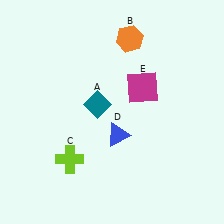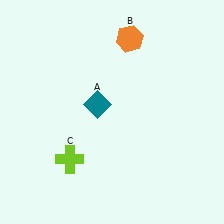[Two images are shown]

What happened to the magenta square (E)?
The magenta square (E) was removed in Image 2. It was in the top-right area of Image 1.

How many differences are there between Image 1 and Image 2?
There are 2 differences between the two images.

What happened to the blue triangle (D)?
The blue triangle (D) was removed in Image 2. It was in the bottom-right area of Image 1.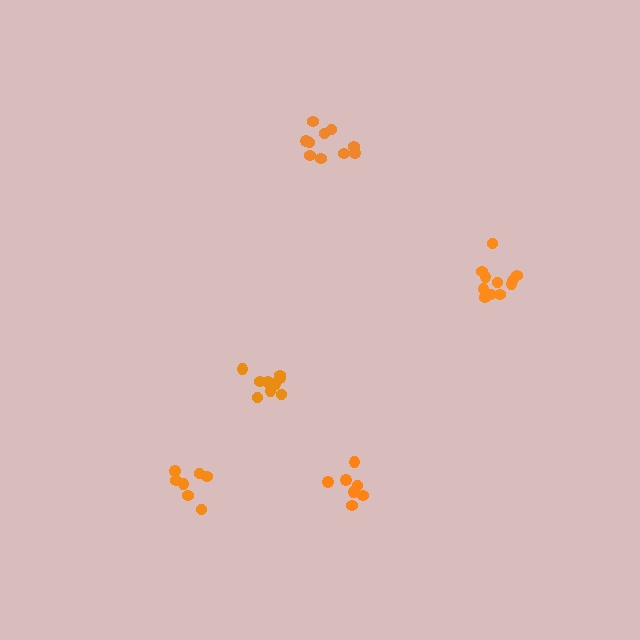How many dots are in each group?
Group 1: 11 dots, Group 2: 7 dots, Group 3: 10 dots, Group 4: 7 dots, Group 5: 10 dots (45 total).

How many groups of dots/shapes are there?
There are 5 groups.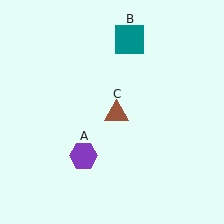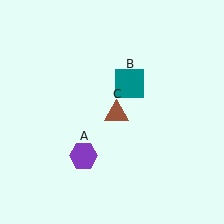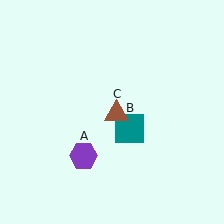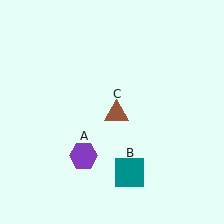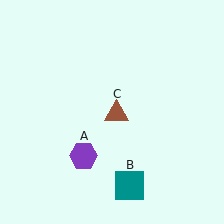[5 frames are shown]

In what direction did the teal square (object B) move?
The teal square (object B) moved down.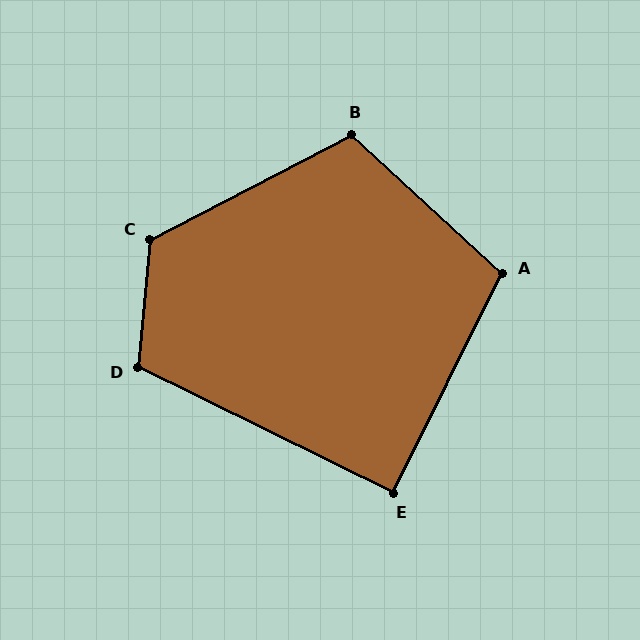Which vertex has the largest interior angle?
C, at approximately 123 degrees.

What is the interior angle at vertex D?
Approximately 111 degrees (obtuse).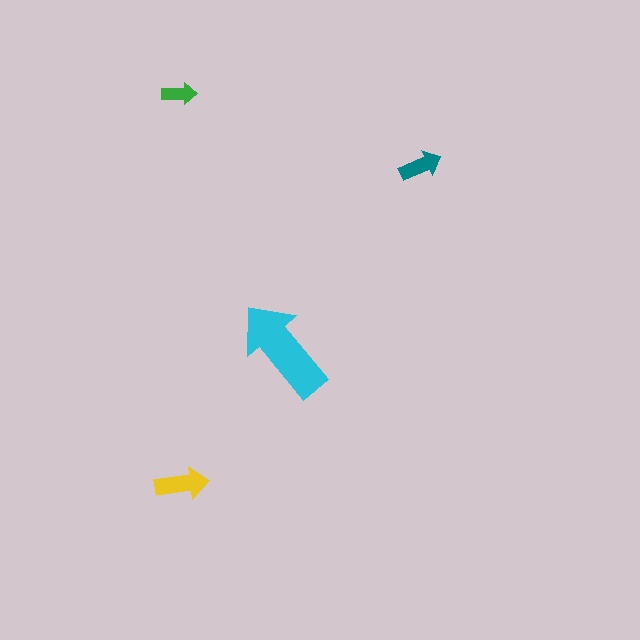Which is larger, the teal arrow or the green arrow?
The teal one.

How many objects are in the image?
There are 4 objects in the image.